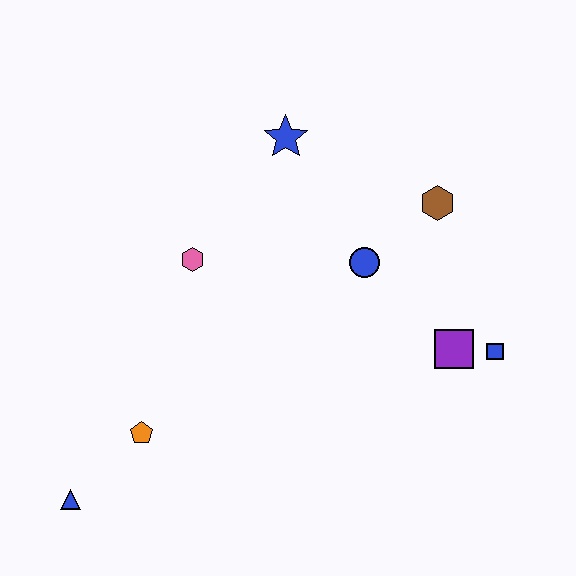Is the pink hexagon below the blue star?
Yes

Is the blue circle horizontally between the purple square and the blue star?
Yes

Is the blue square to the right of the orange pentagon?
Yes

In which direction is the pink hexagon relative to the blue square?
The pink hexagon is to the left of the blue square.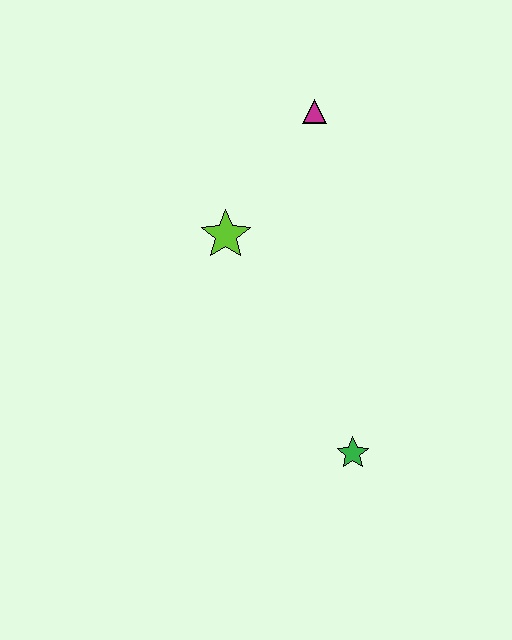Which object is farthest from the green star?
The magenta triangle is farthest from the green star.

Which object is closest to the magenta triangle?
The lime star is closest to the magenta triangle.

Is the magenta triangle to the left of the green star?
Yes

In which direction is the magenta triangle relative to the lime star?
The magenta triangle is above the lime star.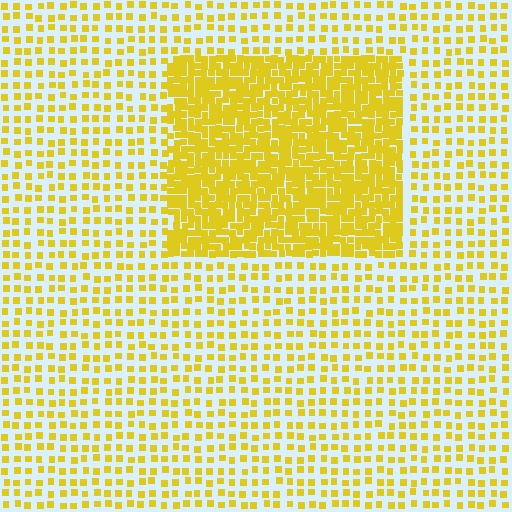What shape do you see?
I see a rectangle.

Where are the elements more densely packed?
The elements are more densely packed inside the rectangle boundary.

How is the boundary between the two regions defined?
The boundary is defined by a change in element density (approximately 2.7x ratio). All elements are the same color, size, and shape.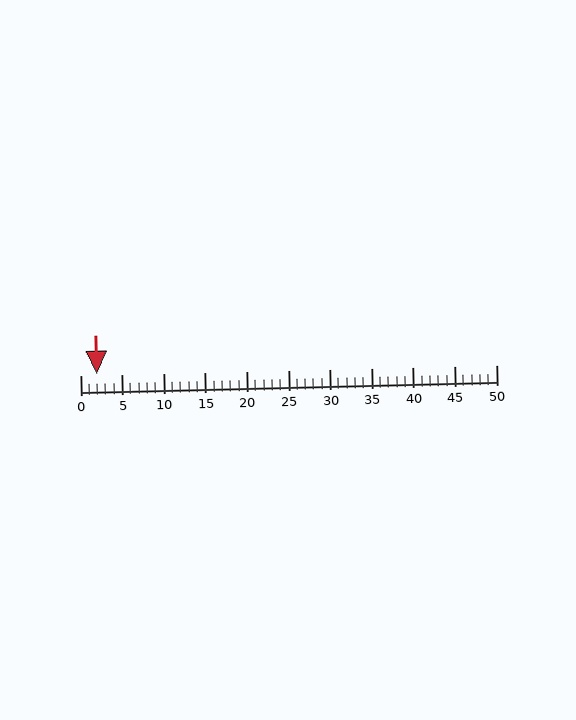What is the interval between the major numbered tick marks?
The major tick marks are spaced 5 units apart.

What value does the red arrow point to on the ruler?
The red arrow points to approximately 2.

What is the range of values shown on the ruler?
The ruler shows values from 0 to 50.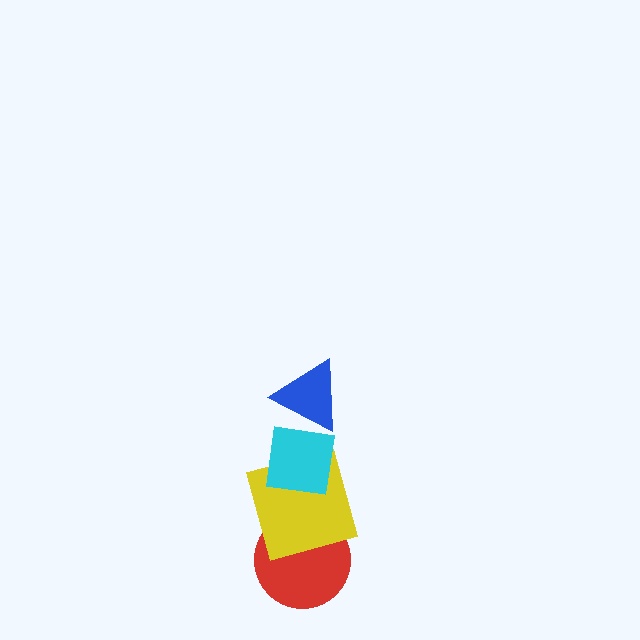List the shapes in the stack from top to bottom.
From top to bottom: the blue triangle, the cyan square, the yellow square, the red circle.